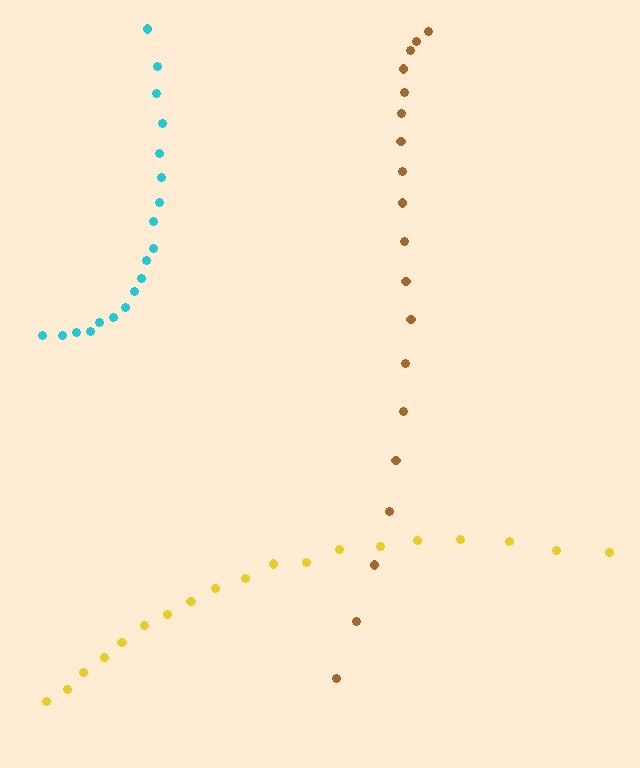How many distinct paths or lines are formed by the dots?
There are 3 distinct paths.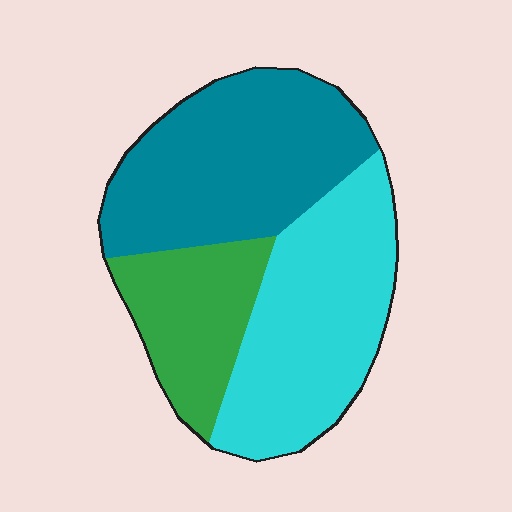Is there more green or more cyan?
Cyan.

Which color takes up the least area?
Green, at roughly 20%.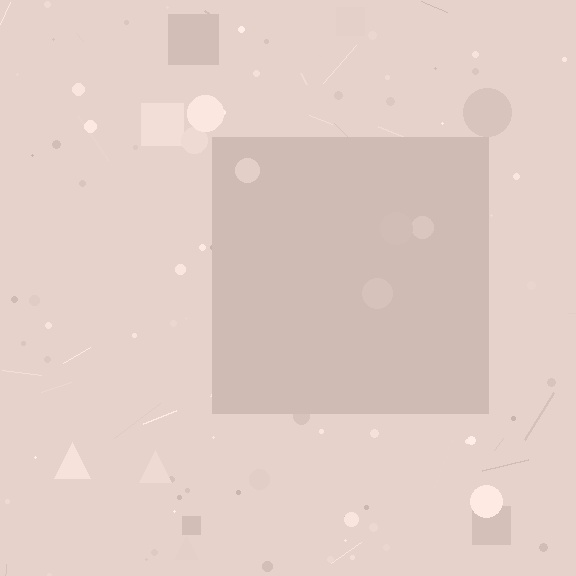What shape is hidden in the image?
A square is hidden in the image.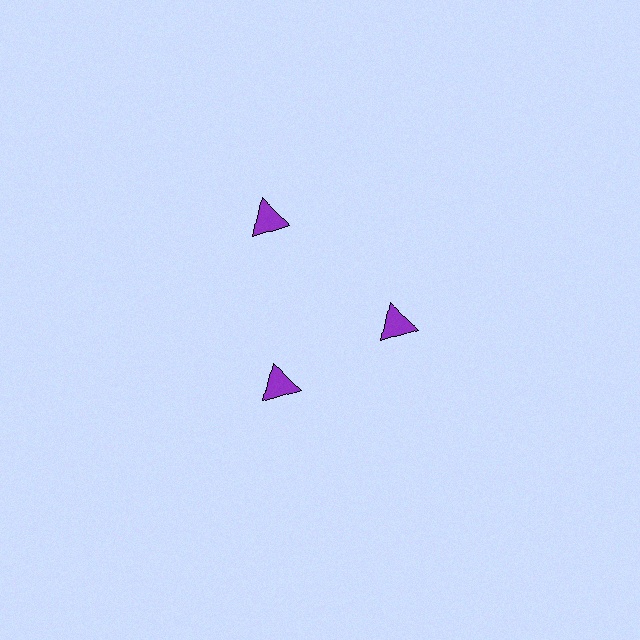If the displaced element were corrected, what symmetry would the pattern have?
It would have 3-fold rotational symmetry — the pattern would map onto itself every 120 degrees.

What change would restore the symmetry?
The symmetry would be restored by moving it inward, back onto the ring so that all 3 triangles sit at equal angles and equal distance from the center.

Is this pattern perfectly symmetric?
No. The 3 purple triangles are arranged in a ring, but one element near the 11 o'clock position is pushed outward from the center, breaking the 3-fold rotational symmetry.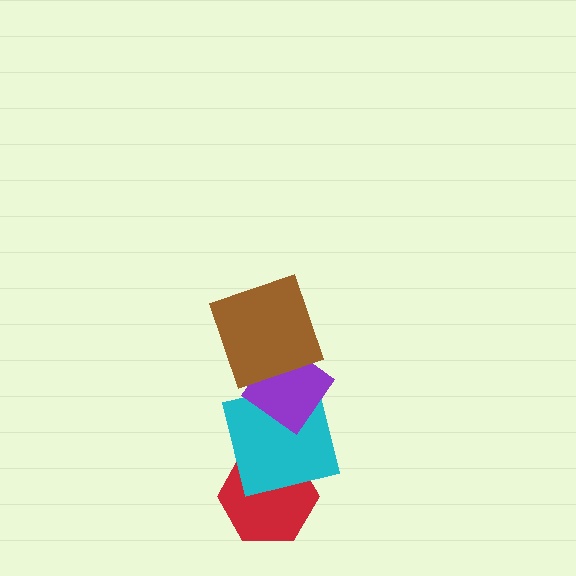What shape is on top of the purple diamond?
The brown square is on top of the purple diamond.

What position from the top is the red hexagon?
The red hexagon is 4th from the top.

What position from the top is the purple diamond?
The purple diamond is 2nd from the top.